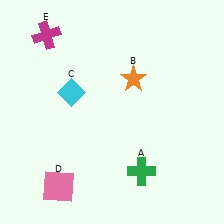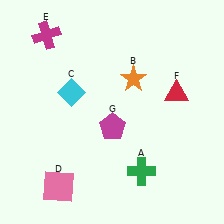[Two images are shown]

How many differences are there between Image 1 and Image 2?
There are 2 differences between the two images.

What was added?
A red triangle (F), a magenta pentagon (G) were added in Image 2.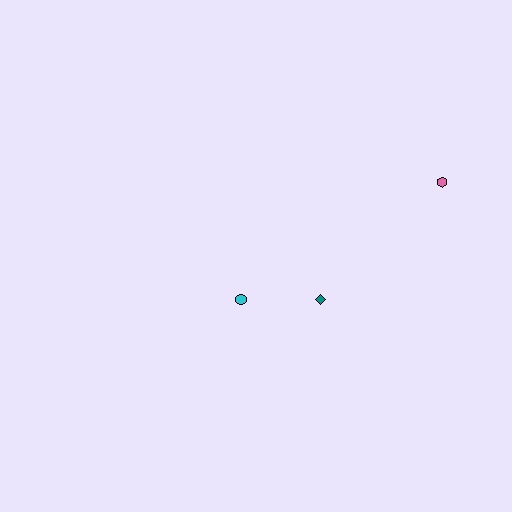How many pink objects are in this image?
There is 1 pink object.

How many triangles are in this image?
There are no triangles.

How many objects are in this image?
There are 3 objects.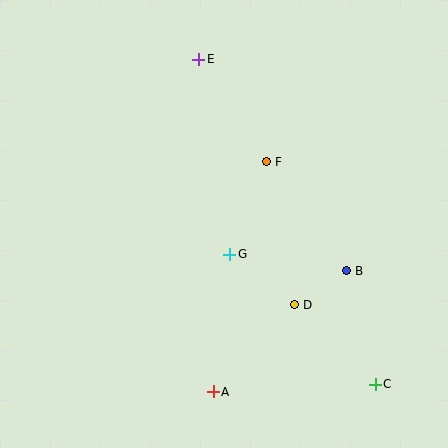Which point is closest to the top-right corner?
Point F is closest to the top-right corner.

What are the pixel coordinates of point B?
Point B is at (347, 271).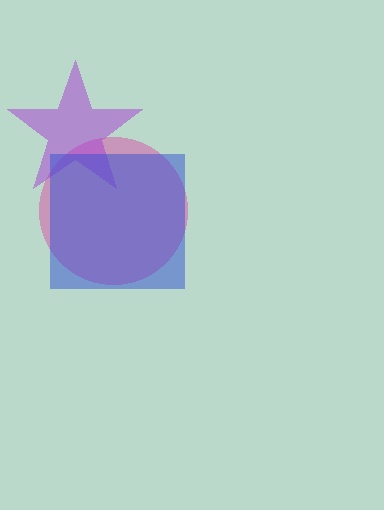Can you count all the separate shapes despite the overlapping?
Yes, there are 3 separate shapes.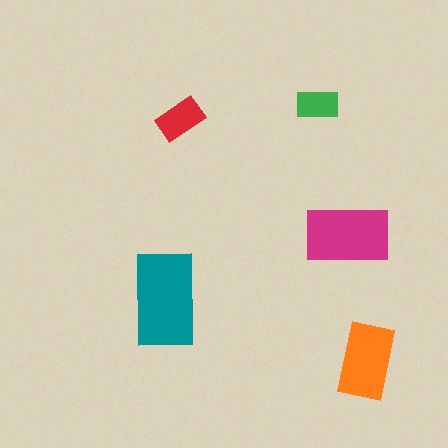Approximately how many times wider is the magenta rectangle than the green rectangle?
About 2 times wider.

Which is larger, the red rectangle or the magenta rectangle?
The magenta one.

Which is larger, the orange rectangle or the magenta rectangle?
The magenta one.